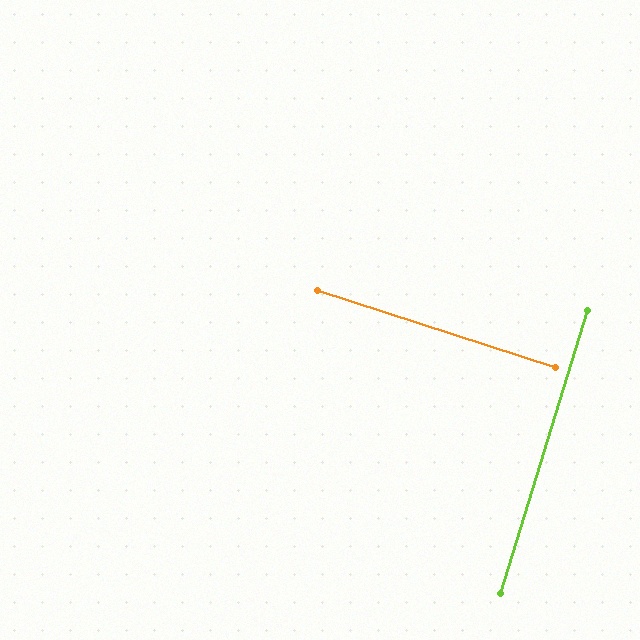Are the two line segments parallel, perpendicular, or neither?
Perpendicular — they meet at approximately 89°.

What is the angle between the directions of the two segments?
Approximately 89 degrees.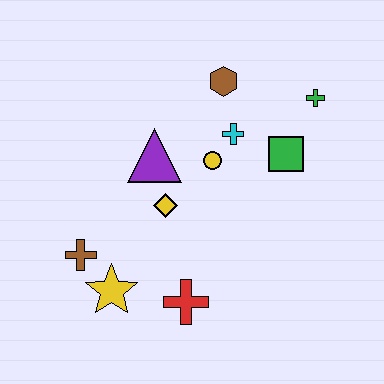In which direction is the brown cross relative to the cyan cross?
The brown cross is to the left of the cyan cross.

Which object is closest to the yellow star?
The brown cross is closest to the yellow star.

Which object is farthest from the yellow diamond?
The green cross is farthest from the yellow diamond.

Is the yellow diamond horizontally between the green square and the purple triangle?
Yes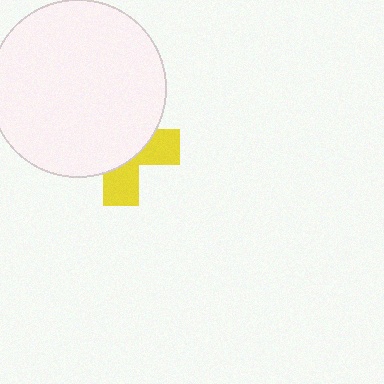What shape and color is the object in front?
The object in front is a white circle.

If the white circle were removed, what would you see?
You would see the complete yellow cross.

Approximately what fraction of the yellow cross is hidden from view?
Roughly 63% of the yellow cross is hidden behind the white circle.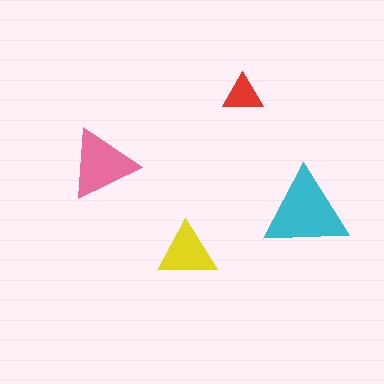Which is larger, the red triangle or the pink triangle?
The pink one.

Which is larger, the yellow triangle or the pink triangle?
The pink one.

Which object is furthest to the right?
The cyan triangle is rightmost.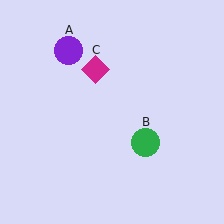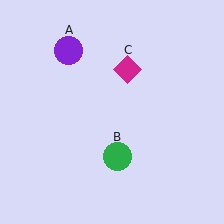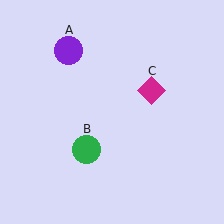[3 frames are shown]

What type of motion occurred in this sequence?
The green circle (object B), magenta diamond (object C) rotated clockwise around the center of the scene.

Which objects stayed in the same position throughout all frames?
Purple circle (object A) remained stationary.